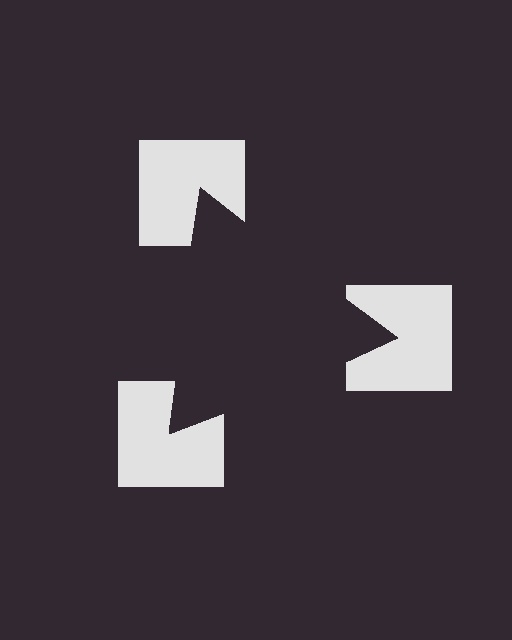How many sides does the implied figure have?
3 sides.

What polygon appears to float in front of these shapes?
An illusory triangle — its edges are inferred from the aligned wedge cuts in the notched squares, not physically drawn.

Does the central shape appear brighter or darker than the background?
It typically appears slightly darker than the background, even though no actual brightness change is drawn.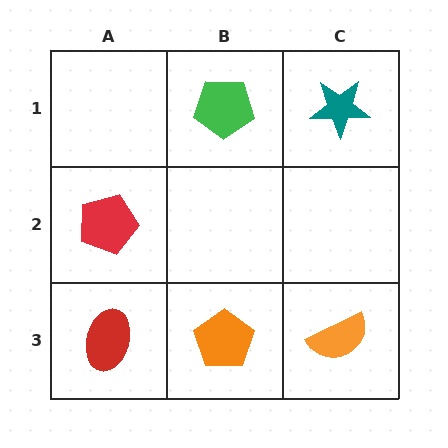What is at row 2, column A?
A red pentagon.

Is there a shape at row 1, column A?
No, that cell is empty.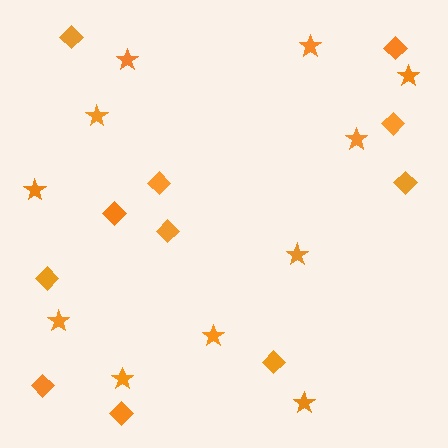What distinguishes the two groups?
There are 2 groups: one group of diamonds (11) and one group of stars (11).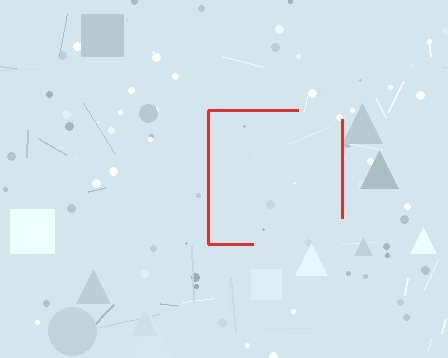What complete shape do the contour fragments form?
The contour fragments form a square.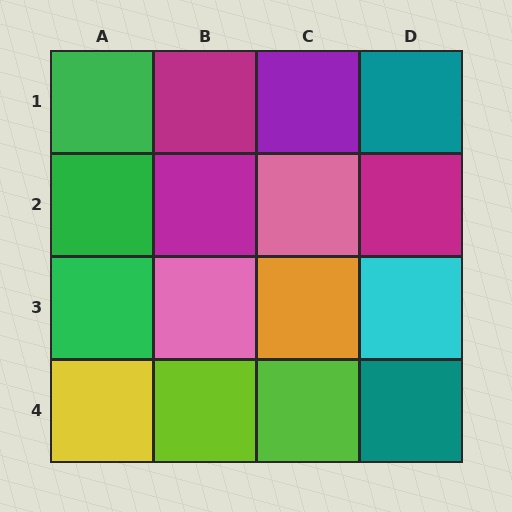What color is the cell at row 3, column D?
Cyan.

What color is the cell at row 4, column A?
Yellow.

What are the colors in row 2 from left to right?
Green, magenta, pink, magenta.